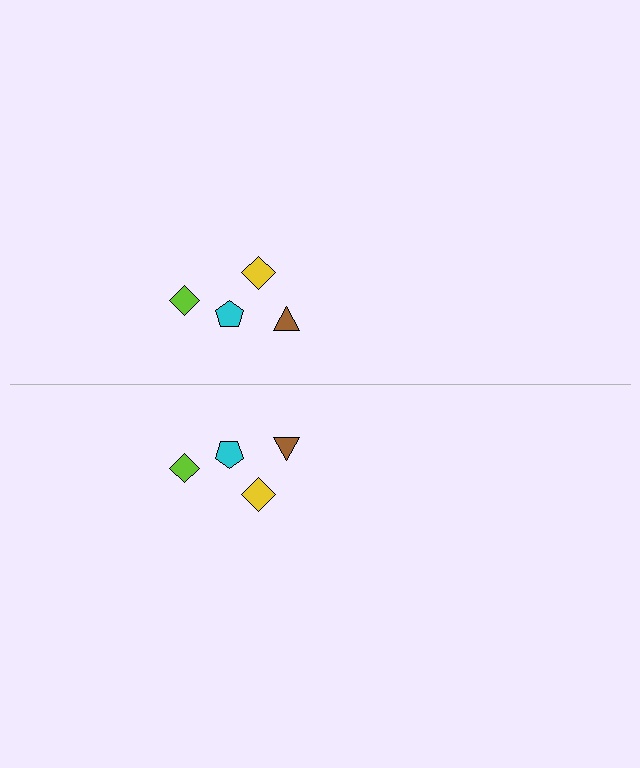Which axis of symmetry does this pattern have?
The pattern has a horizontal axis of symmetry running through the center of the image.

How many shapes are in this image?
There are 8 shapes in this image.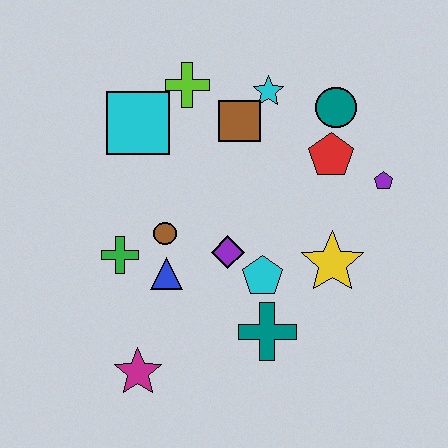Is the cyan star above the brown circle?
Yes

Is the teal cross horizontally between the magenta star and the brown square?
No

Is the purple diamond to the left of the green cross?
No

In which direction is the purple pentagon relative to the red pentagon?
The purple pentagon is to the right of the red pentagon.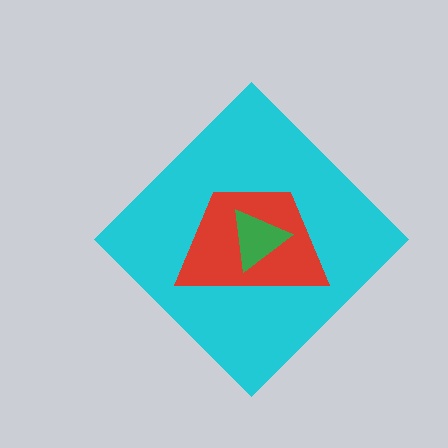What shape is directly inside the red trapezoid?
The green triangle.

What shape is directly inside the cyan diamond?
The red trapezoid.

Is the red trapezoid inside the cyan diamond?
Yes.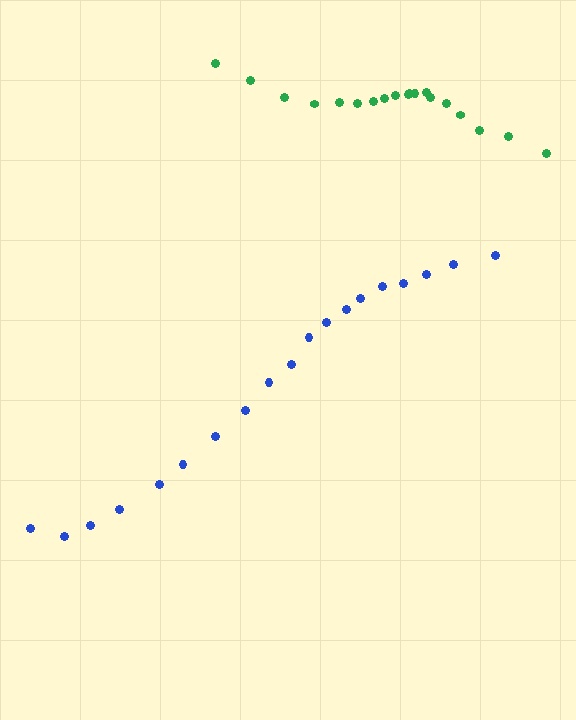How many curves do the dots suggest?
There are 2 distinct paths.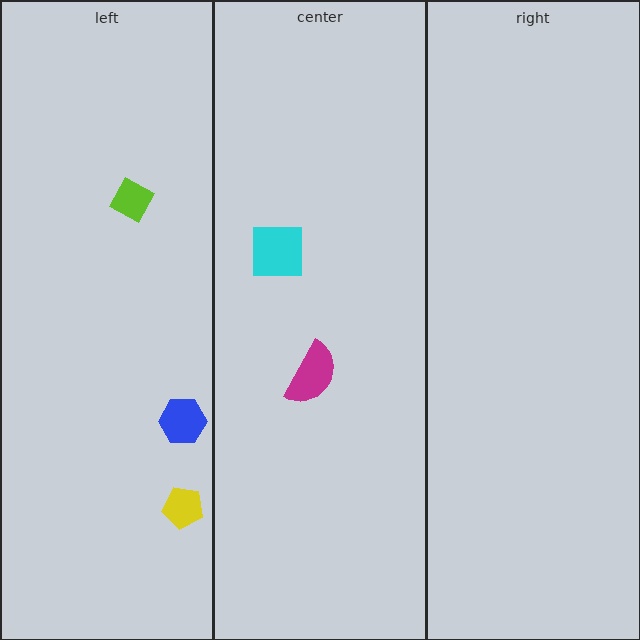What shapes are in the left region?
The lime diamond, the yellow pentagon, the blue hexagon.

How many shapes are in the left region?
3.